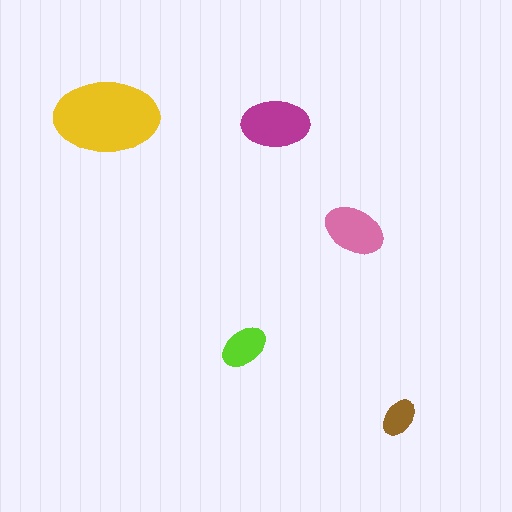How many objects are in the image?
There are 5 objects in the image.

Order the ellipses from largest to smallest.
the yellow one, the magenta one, the pink one, the lime one, the brown one.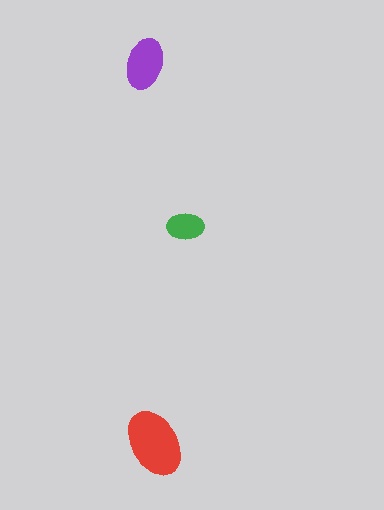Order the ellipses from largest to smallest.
the red one, the purple one, the green one.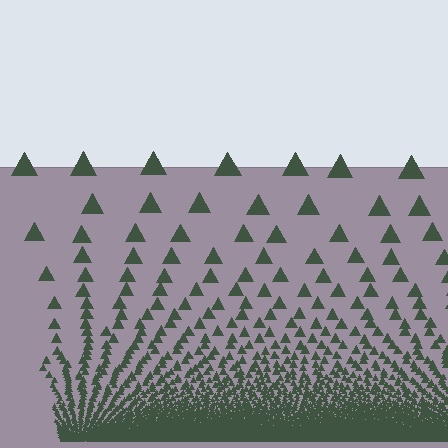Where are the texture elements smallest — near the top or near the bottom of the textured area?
Near the bottom.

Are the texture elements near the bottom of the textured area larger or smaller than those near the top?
Smaller. The gradient is inverted — elements near the bottom are smaller and denser.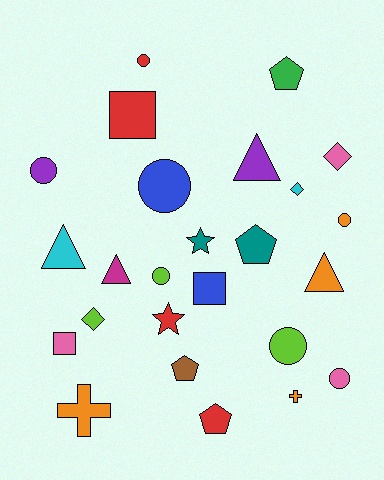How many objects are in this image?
There are 25 objects.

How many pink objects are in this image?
There are 3 pink objects.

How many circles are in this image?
There are 7 circles.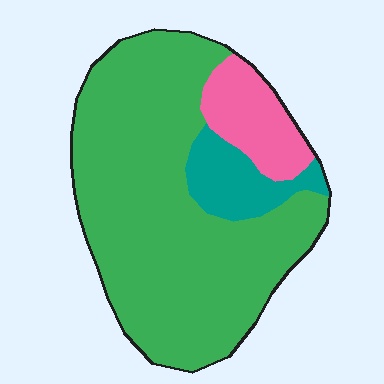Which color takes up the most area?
Green, at roughly 75%.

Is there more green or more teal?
Green.